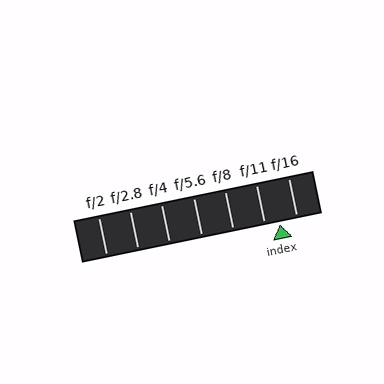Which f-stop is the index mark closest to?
The index mark is closest to f/11.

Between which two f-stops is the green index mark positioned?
The index mark is between f/11 and f/16.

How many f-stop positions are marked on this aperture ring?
There are 7 f-stop positions marked.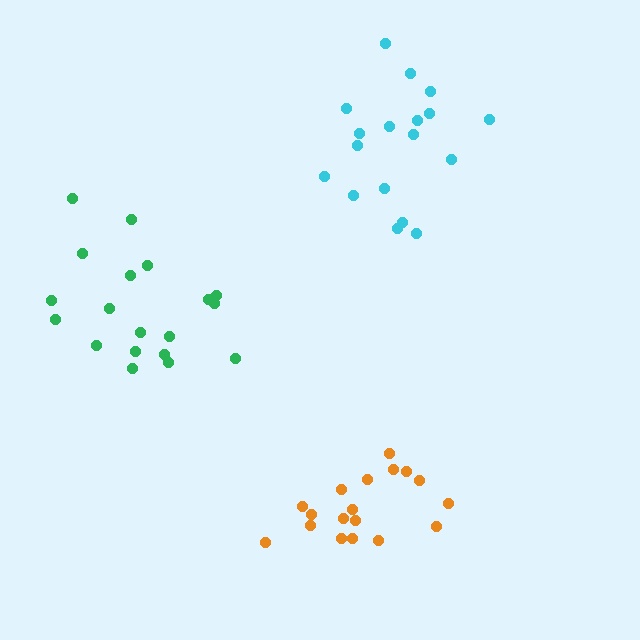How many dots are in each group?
Group 1: 18 dots, Group 2: 19 dots, Group 3: 18 dots (55 total).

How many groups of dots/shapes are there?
There are 3 groups.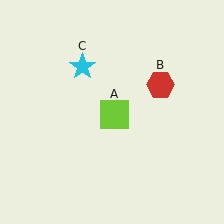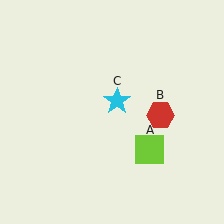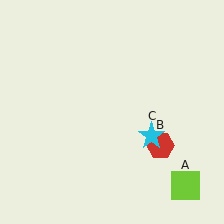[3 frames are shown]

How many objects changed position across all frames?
3 objects changed position: lime square (object A), red hexagon (object B), cyan star (object C).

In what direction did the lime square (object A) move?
The lime square (object A) moved down and to the right.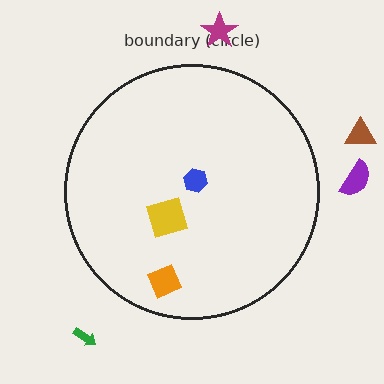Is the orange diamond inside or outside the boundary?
Inside.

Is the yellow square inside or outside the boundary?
Inside.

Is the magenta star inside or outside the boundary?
Outside.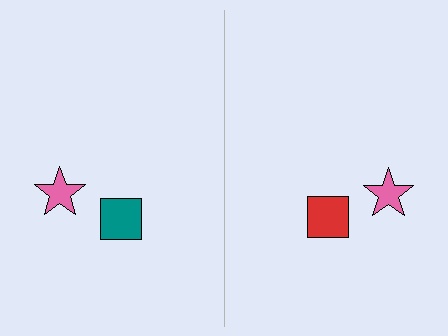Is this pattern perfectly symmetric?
No, the pattern is not perfectly symmetric. The red square on the right side breaks the symmetry — its mirror counterpart is teal.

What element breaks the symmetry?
The red square on the right side breaks the symmetry — its mirror counterpart is teal.